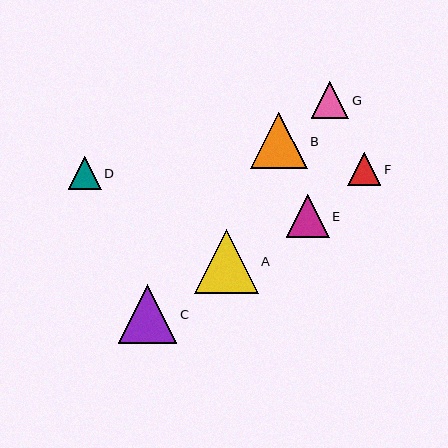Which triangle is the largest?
Triangle A is the largest with a size of approximately 64 pixels.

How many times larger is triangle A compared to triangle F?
Triangle A is approximately 1.9 times the size of triangle F.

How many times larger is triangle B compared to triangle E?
Triangle B is approximately 1.3 times the size of triangle E.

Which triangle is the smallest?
Triangle D is the smallest with a size of approximately 33 pixels.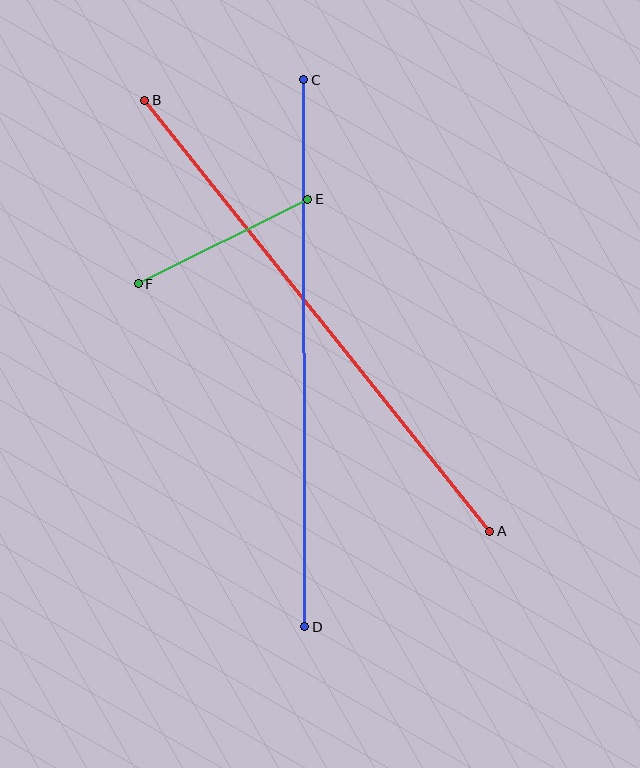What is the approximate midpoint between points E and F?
The midpoint is at approximately (223, 241) pixels.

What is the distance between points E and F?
The distance is approximately 190 pixels.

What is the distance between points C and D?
The distance is approximately 547 pixels.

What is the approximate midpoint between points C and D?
The midpoint is at approximately (304, 353) pixels.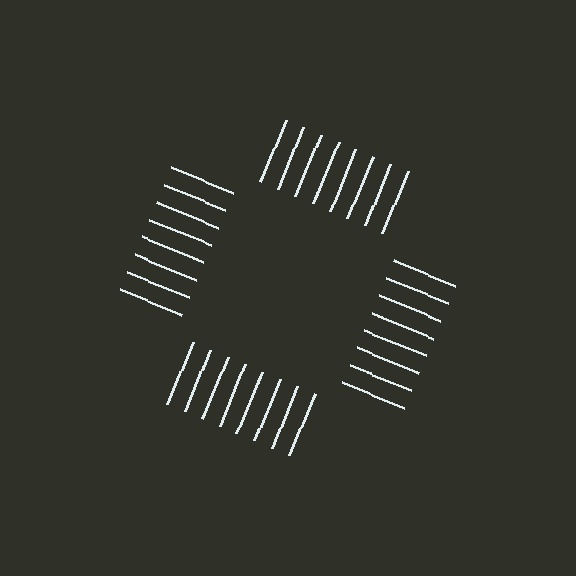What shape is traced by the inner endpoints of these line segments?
An illusory square — the line segments terminate on its edges but no continuous stroke is drawn.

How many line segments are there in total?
32 — 8 along each of the 4 edges.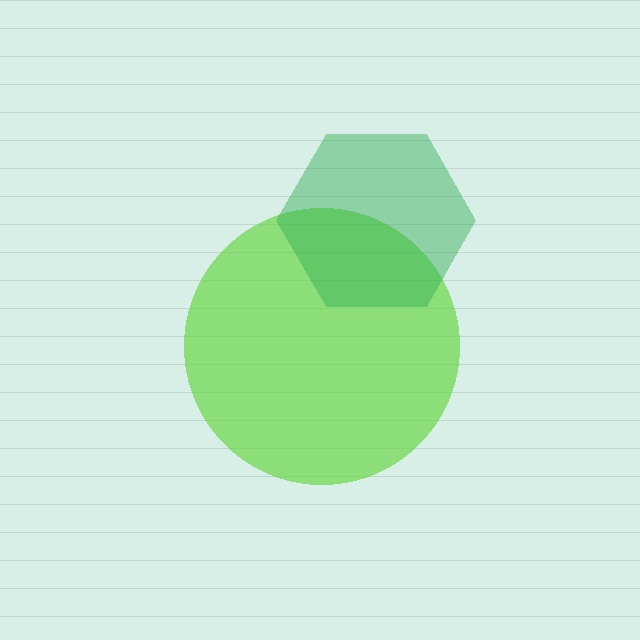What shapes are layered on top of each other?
The layered shapes are: a lime circle, a green hexagon.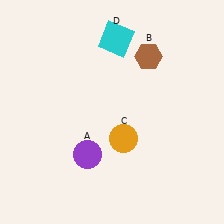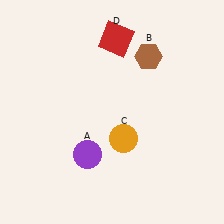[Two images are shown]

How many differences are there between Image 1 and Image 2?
There is 1 difference between the two images.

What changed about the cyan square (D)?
In Image 1, D is cyan. In Image 2, it changed to red.